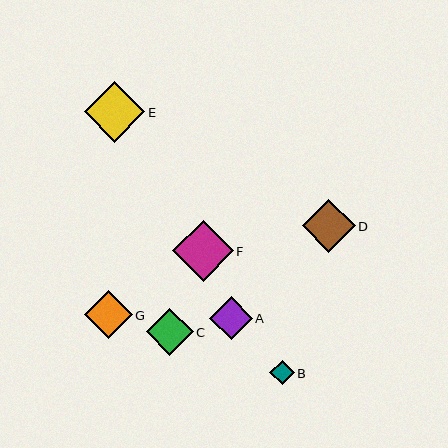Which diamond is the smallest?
Diamond B is the smallest with a size of approximately 24 pixels.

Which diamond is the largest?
Diamond F is the largest with a size of approximately 60 pixels.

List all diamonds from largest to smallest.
From largest to smallest: F, E, D, G, C, A, B.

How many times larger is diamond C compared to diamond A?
Diamond C is approximately 1.1 times the size of diamond A.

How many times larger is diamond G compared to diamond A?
Diamond G is approximately 1.1 times the size of diamond A.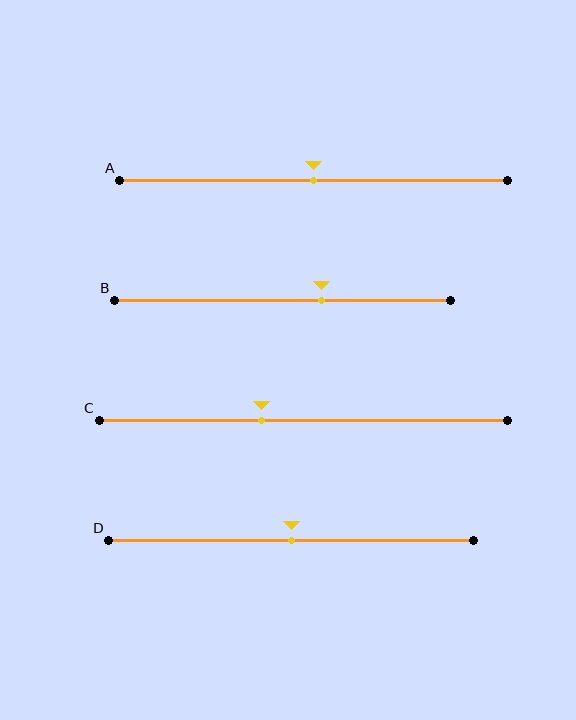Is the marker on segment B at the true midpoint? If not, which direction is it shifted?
No, the marker on segment B is shifted to the right by about 11% of the segment length.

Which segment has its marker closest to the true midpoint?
Segment A has its marker closest to the true midpoint.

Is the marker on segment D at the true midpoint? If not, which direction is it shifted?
Yes, the marker on segment D is at the true midpoint.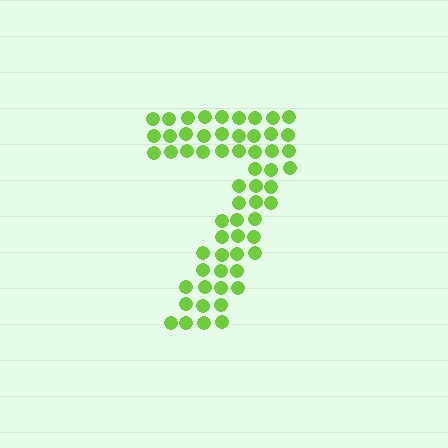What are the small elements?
The small elements are circles.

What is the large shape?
The large shape is the digit 7.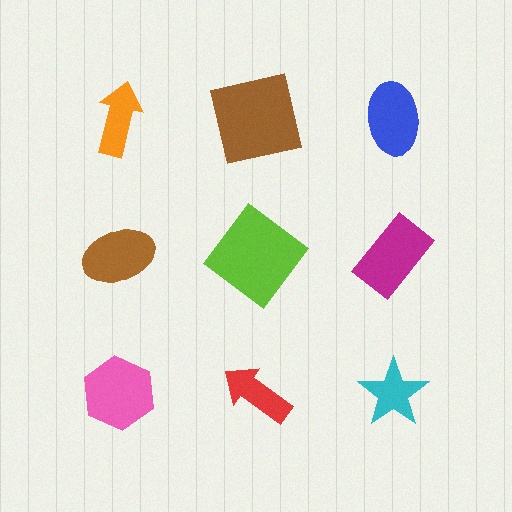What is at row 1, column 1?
An orange arrow.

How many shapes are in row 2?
3 shapes.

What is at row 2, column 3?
A magenta rectangle.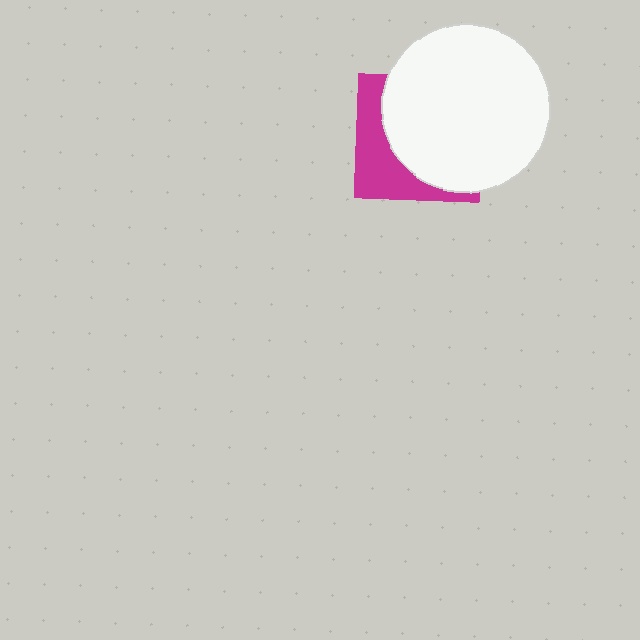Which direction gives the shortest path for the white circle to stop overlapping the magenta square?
Moving toward the upper-right gives the shortest separation.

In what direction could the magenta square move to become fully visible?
The magenta square could move toward the lower-left. That would shift it out from behind the white circle entirely.